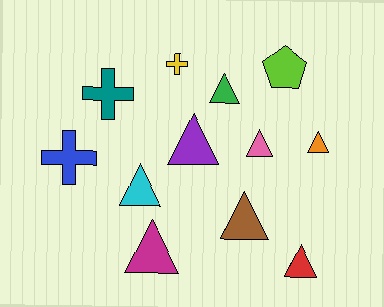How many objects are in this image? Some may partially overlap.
There are 12 objects.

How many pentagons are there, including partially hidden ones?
There is 1 pentagon.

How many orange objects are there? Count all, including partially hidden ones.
There is 1 orange object.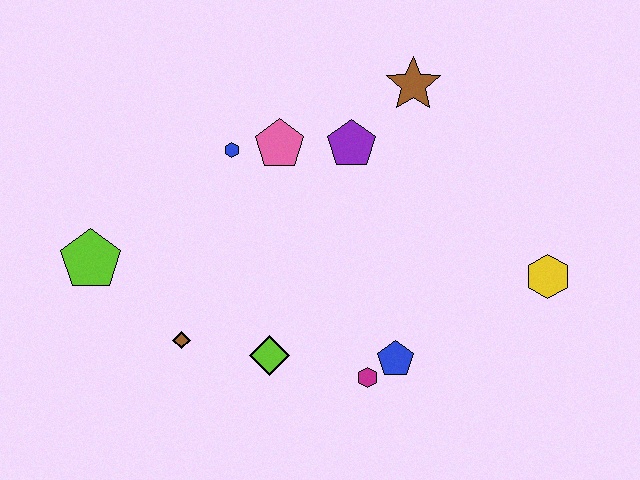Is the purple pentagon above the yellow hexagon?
Yes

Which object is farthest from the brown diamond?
The yellow hexagon is farthest from the brown diamond.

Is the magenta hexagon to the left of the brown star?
Yes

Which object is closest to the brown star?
The purple pentagon is closest to the brown star.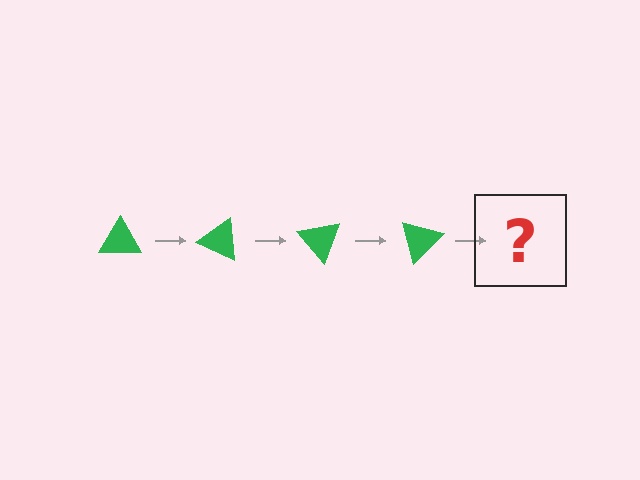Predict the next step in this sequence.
The next step is a green triangle rotated 100 degrees.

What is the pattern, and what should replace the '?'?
The pattern is that the triangle rotates 25 degrees each step. The '?' should be a green triangle rotated 100 degrees.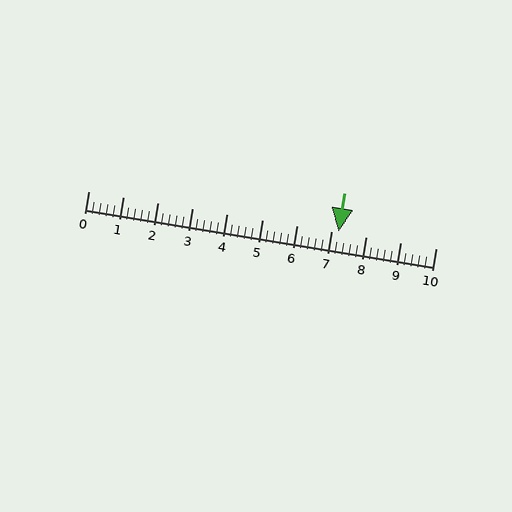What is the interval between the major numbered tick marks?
The major tick marks are spaced 1 units apart.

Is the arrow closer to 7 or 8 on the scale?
The arrow is closer to 7.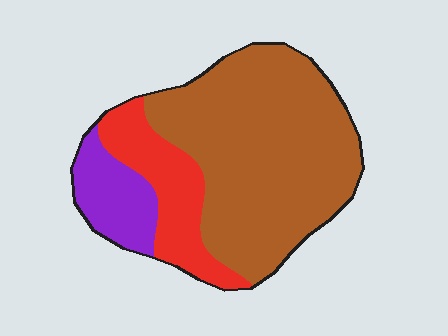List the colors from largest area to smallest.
From largest to smallest: brown, red, purple.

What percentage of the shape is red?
Red covers 20% of the shape.